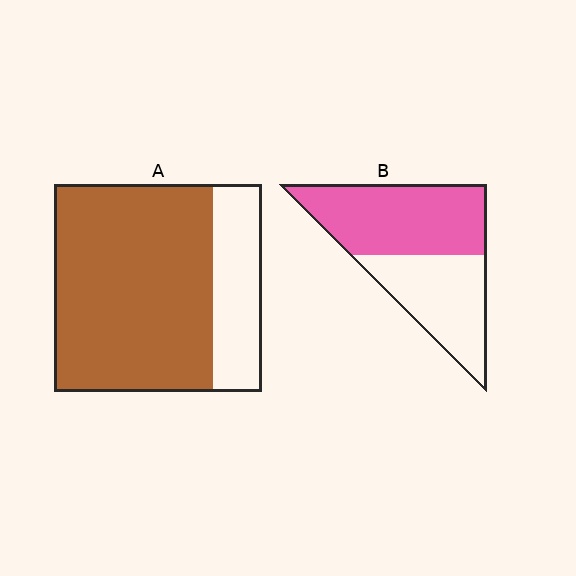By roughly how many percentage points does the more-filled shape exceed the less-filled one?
By roughly 20 percentage points (A over B).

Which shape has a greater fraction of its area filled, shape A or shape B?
Shape A.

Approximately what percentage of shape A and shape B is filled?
A is approximately 75% and B is approximately 55%.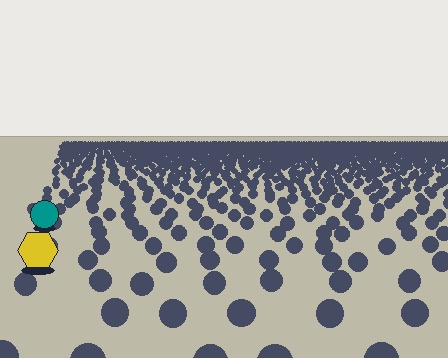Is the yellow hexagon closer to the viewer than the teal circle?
Yes. The yellow hexagon is closer — you can tell from the texture gradient: the ground texture is coarser near it.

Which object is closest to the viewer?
The yellow hexagon is closest. The texture marks near it are larger and more spread out.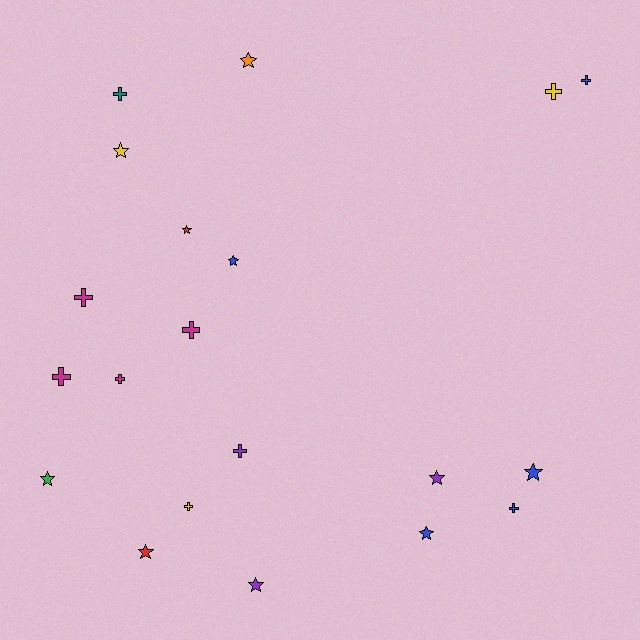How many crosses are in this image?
There are 10 crosses.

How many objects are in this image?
There are 20 objects.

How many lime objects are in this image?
There are no lime objects.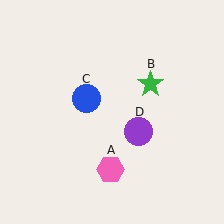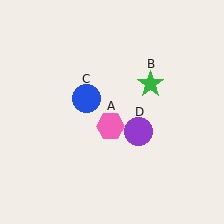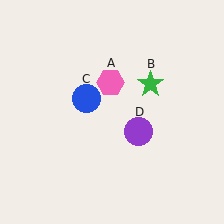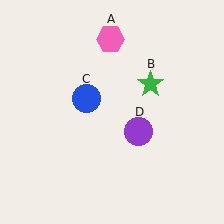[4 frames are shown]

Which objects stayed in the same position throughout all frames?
Green star (object B) and blue circle (object C) and purple circle (object D) remained stationary.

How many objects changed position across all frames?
1 object changed position: pink hexagon (object A).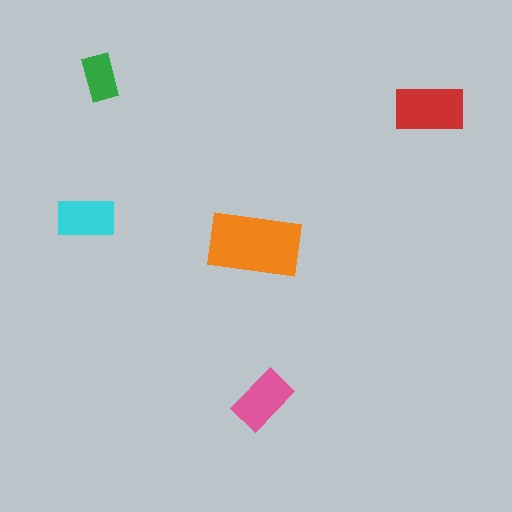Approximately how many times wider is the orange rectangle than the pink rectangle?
About 1.5 times wider.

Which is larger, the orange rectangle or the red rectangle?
The orange one.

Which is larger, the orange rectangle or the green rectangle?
The orange one.